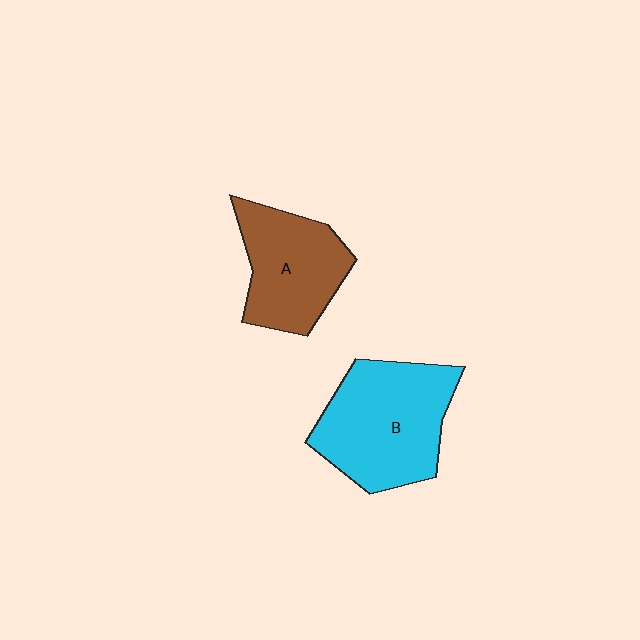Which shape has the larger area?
Shape B (cyan).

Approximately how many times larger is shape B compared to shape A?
Approximately 1.3 times.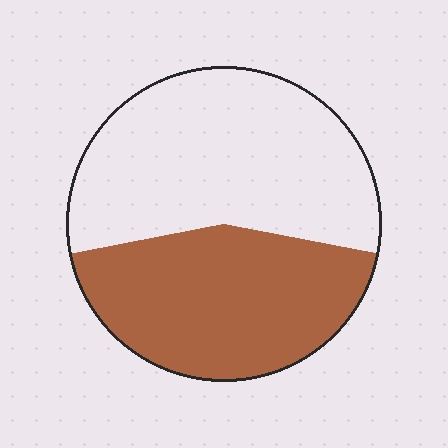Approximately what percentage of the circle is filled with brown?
Approximately 45%.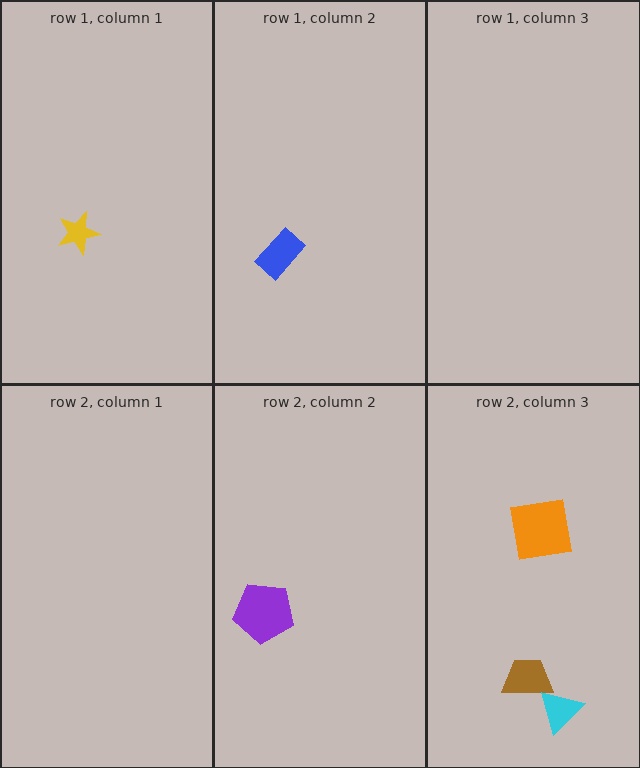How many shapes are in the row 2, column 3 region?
3.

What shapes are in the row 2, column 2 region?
The purple pentagon.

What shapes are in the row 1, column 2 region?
The blue rectangle.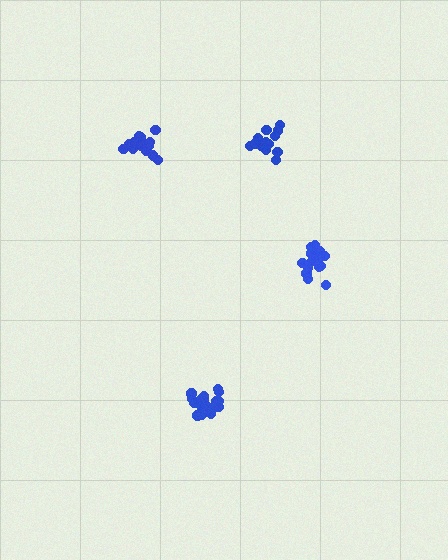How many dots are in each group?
Group 1: 15 dots, Group 2: 16 dots, Group 3: 16 dots, Group 4: 18 dots (65 total).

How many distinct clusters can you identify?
There are 4 distinct clusters.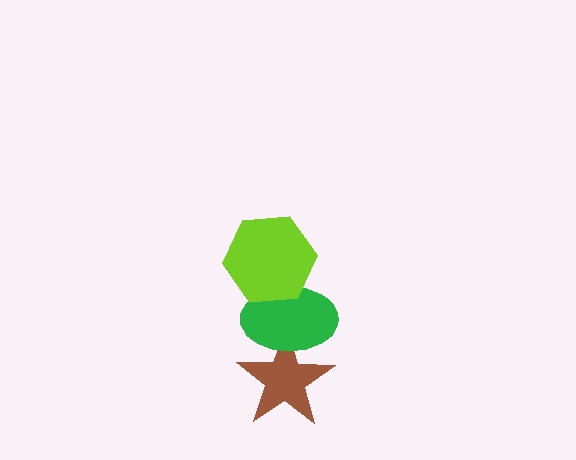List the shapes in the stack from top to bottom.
From top to bottom: the lime hexagon, the green ellipse, the brown star.